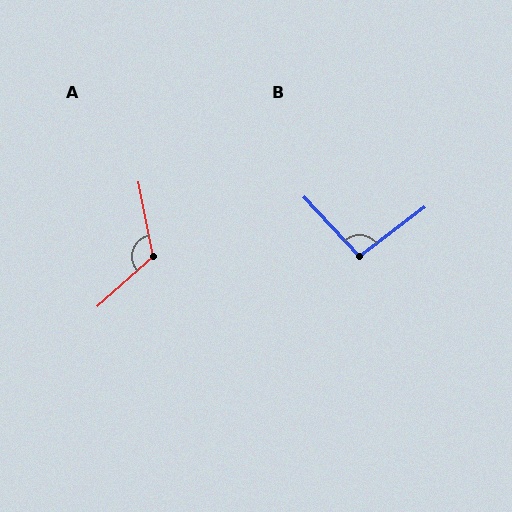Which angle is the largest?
A, at approximately 121 degrees.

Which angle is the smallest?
B, at approximately 96 degrees.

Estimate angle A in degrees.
Approximately 121 degrees.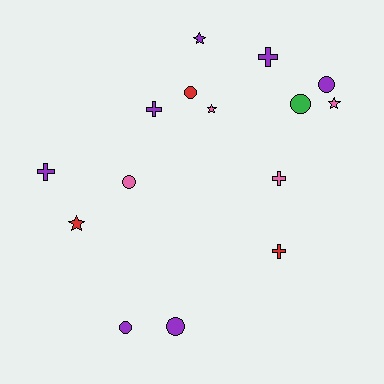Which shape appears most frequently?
Circle, with 6 objects.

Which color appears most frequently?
Purple, with 7 objects.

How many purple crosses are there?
There are 3 purple crosses.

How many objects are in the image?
There are 15 objects.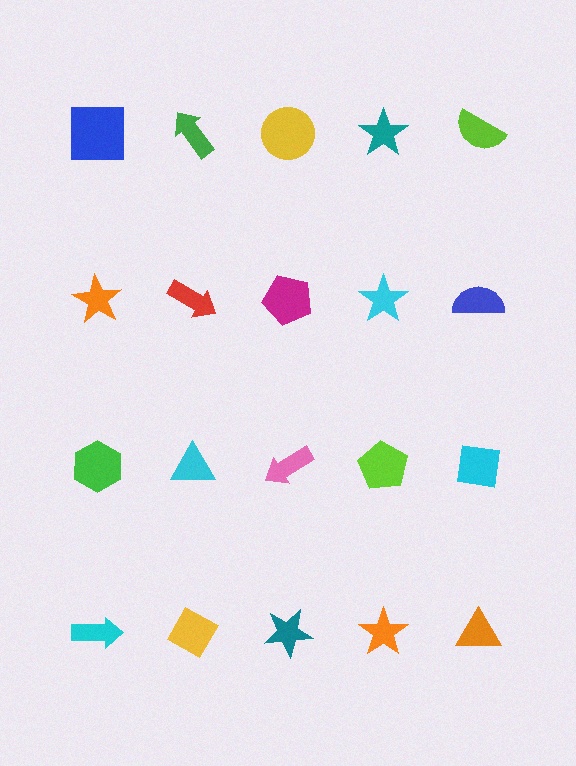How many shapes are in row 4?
5 shapes.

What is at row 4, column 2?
A yellow diamond.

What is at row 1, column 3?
A yellow circle.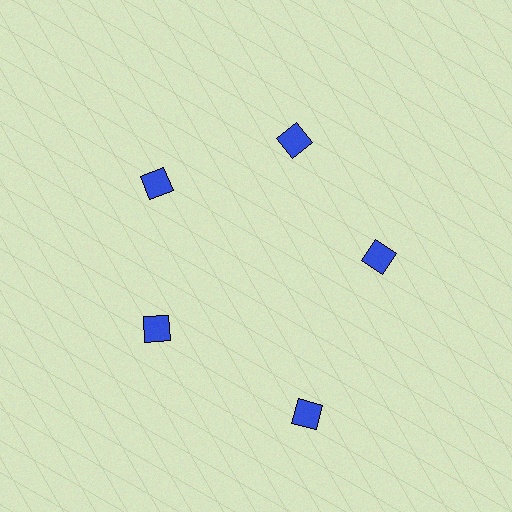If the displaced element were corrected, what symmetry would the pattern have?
It would have 5-fold rotational symmetry — the pattern would map onto itself every 72 degrees.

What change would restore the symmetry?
The symmetry would be restored by moving it inward, back onto the ring so that all 5 diamonds sit at equal angles and equal distance from the center.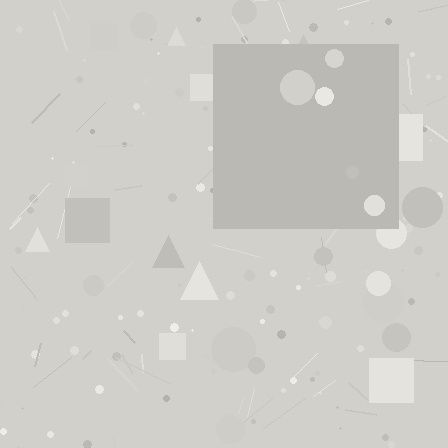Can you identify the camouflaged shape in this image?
The camouflaged shape is a square.